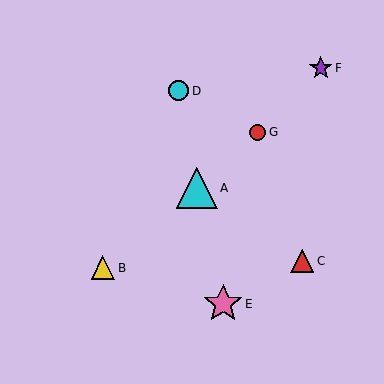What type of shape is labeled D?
Shape D is a cyan circle.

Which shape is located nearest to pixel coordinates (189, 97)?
The cyan circle (labeled D) at (179, 91) is nearest to that location.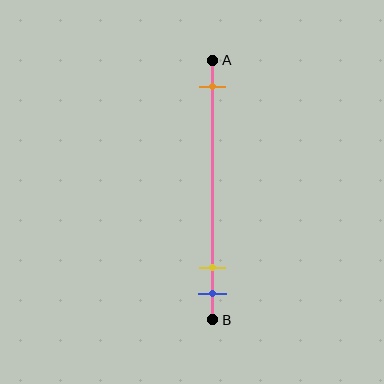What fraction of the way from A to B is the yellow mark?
The yellow mark is approximately 80% (0.8) of the way from A to B.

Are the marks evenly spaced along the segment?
No, the marks are not evenly spaced.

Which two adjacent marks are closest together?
The yellow and blue marks are the closest adjacent pair.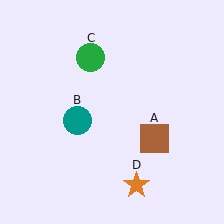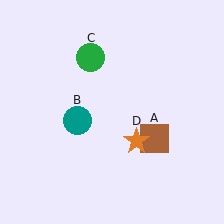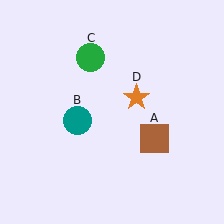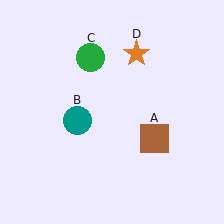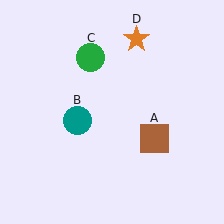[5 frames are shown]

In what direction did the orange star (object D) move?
The orange star (object D) moved up.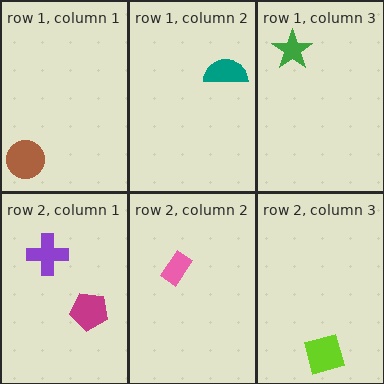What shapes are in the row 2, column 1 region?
The purple cross, the magenta pentagon.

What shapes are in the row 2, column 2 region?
The pink rectangle.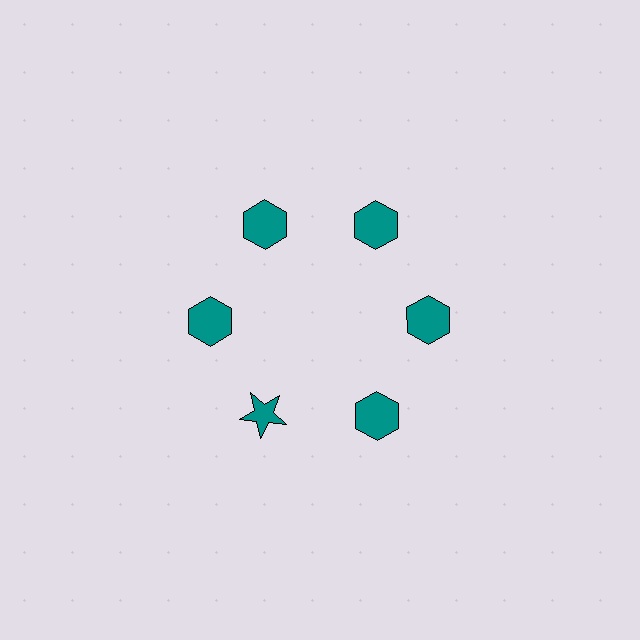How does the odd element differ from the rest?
It has a different shape: star instead of hexagon.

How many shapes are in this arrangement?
There are 6 shapes arranged in a ring pattern.